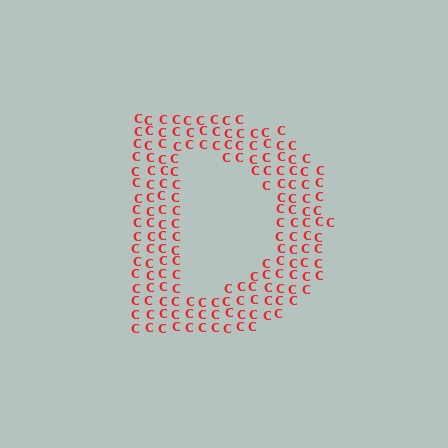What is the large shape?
The large shape is the letter D.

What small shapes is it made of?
It is made of small letter C's.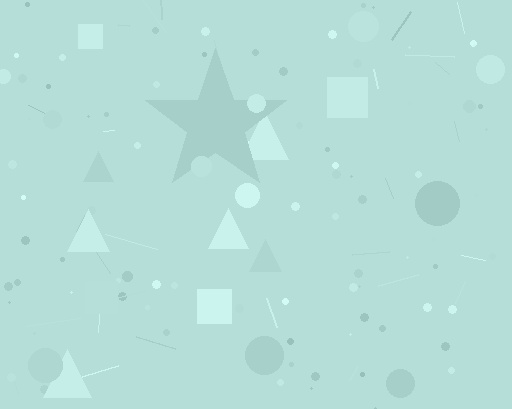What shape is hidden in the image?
A star is hidden in the image.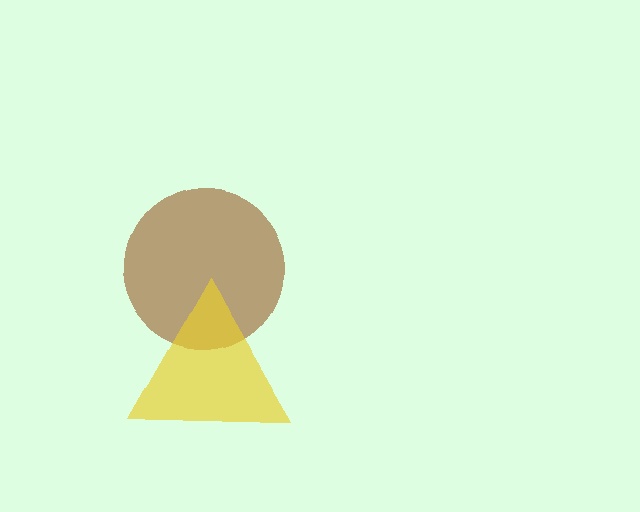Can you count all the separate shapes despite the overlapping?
Yes, there are 2 separate shapes.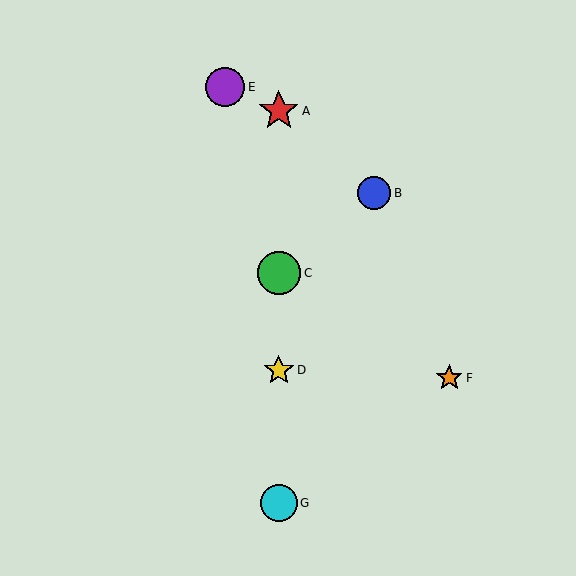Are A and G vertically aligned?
Yes, both are at x≈279.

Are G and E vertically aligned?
No, G is at x≈279 and E is at x≈225.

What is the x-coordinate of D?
Object D is at x≈279.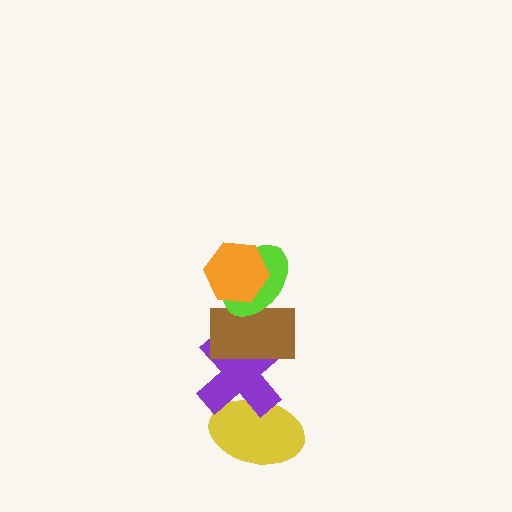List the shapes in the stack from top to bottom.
From top to bottom: the orange hexagon, the lime ellipse, the brown rectangle, the purple cross, the yellow ellipse.